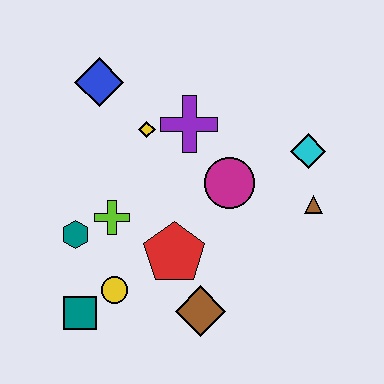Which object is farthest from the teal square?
The cyan diamond is farthest from the teal square.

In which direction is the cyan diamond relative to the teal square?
The cyan diamond is to the right of the teal square.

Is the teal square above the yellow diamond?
No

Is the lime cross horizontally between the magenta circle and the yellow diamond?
No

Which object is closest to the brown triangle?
The cyan diamond is closest to the brown triangle.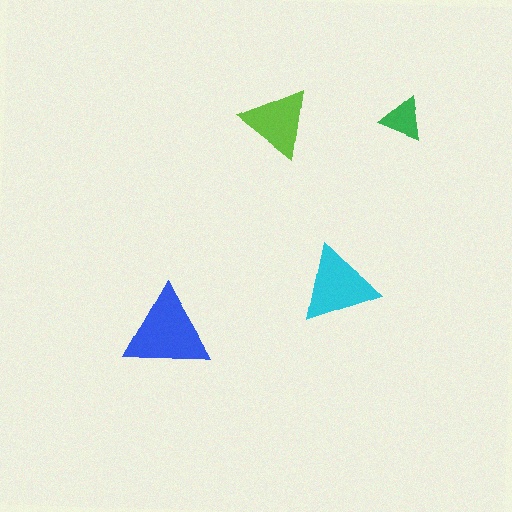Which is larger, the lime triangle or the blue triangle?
The blue one.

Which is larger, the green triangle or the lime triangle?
The lime one.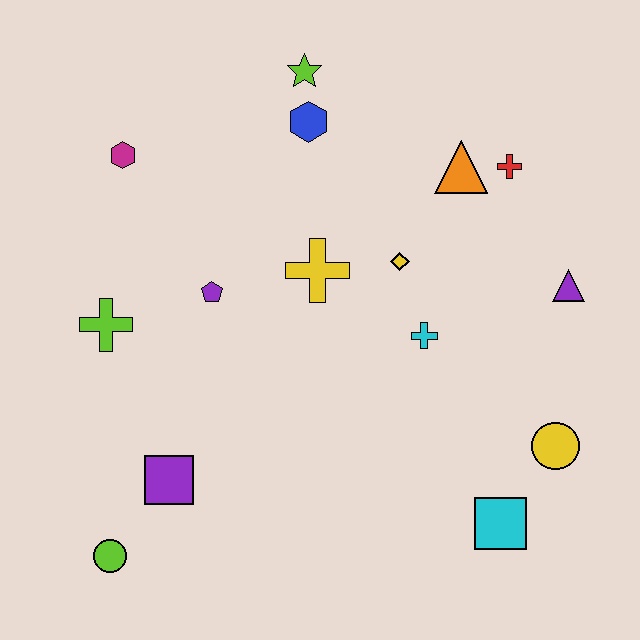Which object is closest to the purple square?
The lime circle is closest to the purple square.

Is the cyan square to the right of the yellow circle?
No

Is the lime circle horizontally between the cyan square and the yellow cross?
No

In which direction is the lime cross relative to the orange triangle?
The lime cross is to the left of the orange triangle.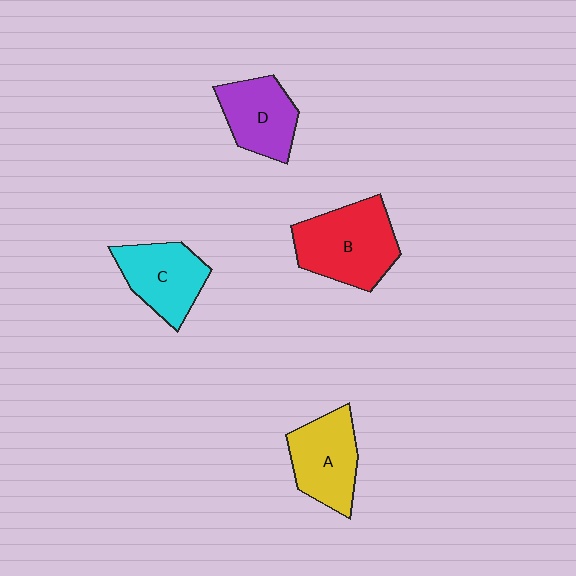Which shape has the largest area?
Shape B (red).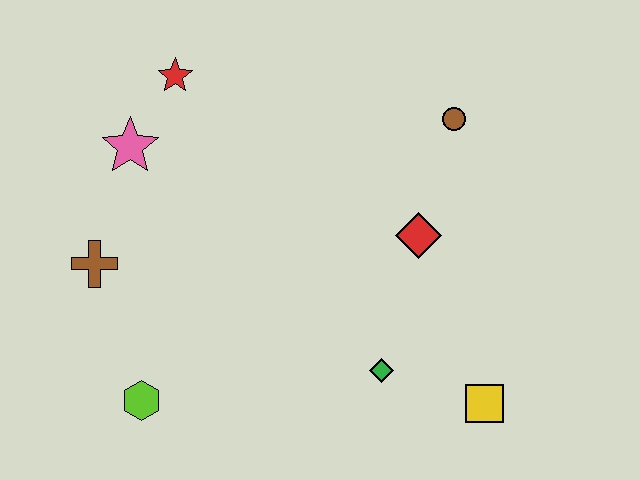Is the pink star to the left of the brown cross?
No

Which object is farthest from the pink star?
The yellow square is farthest from the pink star.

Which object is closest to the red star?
The pink star is closest to the red star.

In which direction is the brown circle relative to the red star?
The brown circle is to the right of the red star.